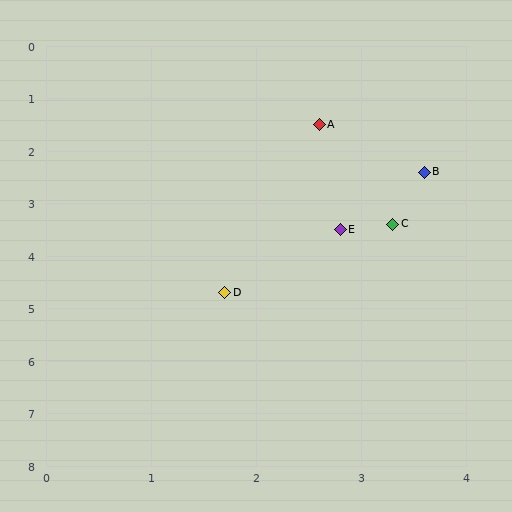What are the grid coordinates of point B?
Point B is at approximately (3.6, 2.4).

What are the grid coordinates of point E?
Point E is at approximately (2.8, 3.5).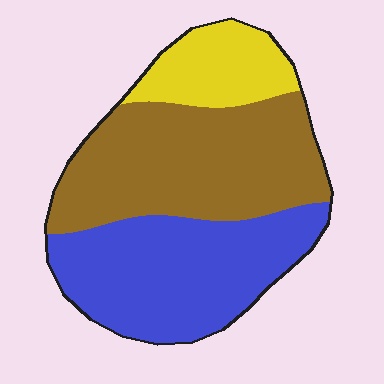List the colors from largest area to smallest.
From largest to smallest: brown, blue, yellow.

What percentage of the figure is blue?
Blue covers around 40% of the figure.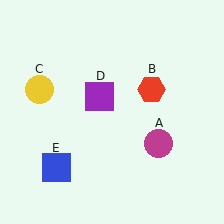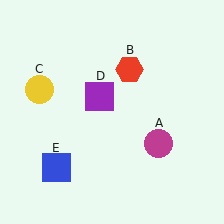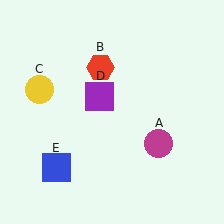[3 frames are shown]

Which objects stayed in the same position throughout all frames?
Magenta circle (object A) and yellow circle (object C) and purple square (object D) and blue square (object E) remained stationary.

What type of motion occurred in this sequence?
The red hexagon (object B) rotated counterclockwise around the center of the scene.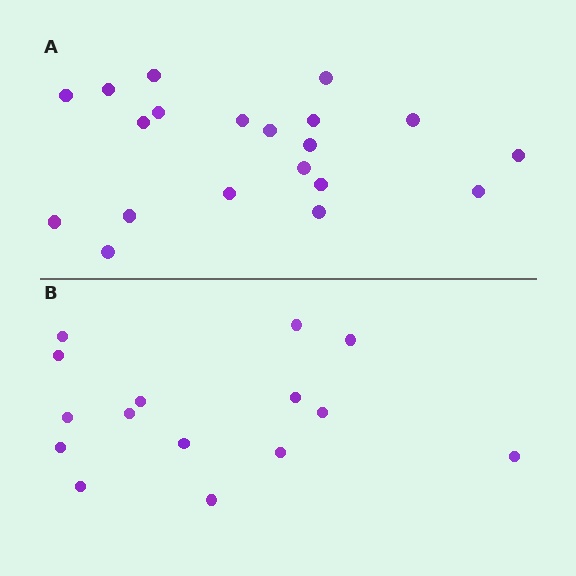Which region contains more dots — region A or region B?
Region A (the top region) has more dots.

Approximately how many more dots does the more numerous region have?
Region A has about 5 more dots than region B.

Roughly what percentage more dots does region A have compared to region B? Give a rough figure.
About 35% more.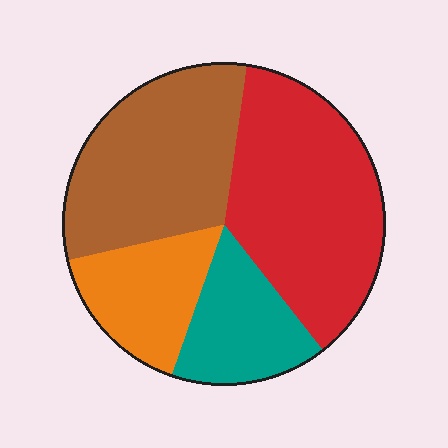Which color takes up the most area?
Red, at roughly 35%.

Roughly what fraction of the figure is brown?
Brown takes up between a quarter and a half of the figure.